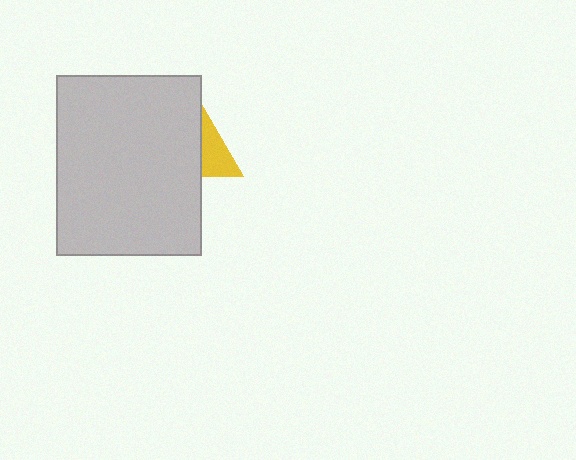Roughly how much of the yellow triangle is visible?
A small part of it is visible (roughly 40%).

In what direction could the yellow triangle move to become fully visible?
The yellow triangle could move right. That would shift it out from behind the light gray rectangle entirely.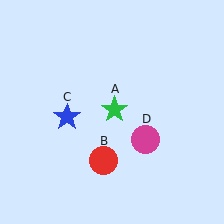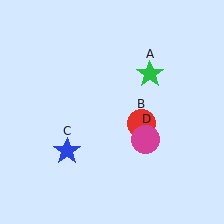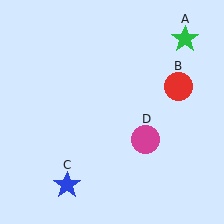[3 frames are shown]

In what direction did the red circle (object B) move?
The red circle (object B) moved up and to the right.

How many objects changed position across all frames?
3 objects changed position: green star (object A), red circle (object B), blue star (object C).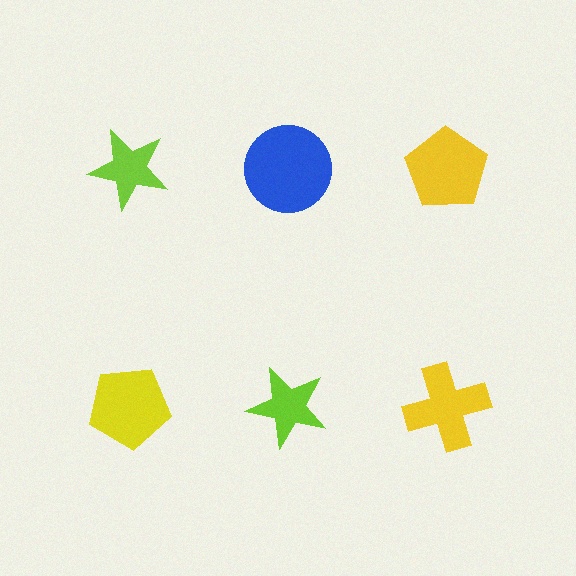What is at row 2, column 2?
A lime star.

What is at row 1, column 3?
A yellow pentagon.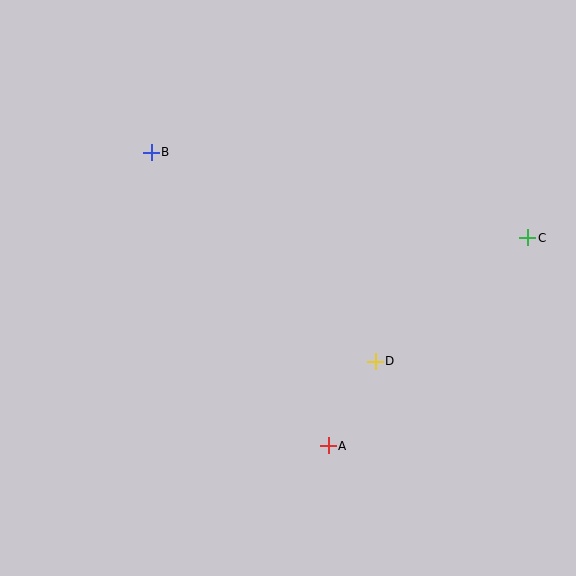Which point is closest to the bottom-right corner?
Point A is closest to the bottom-right corner.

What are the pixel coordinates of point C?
Point C is at (528, 238).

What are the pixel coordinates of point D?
Point D is at (375, 361).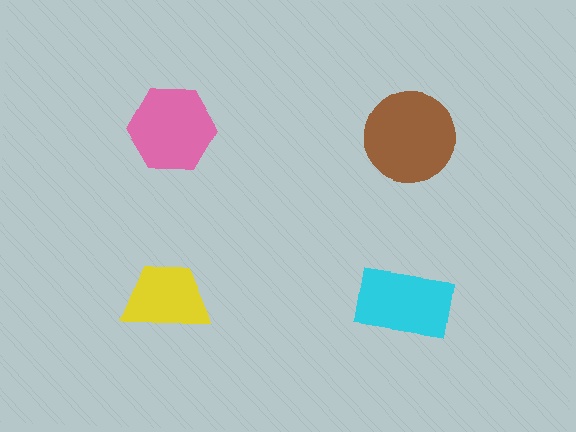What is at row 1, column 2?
A brown circle.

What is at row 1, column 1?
A pink hexagon.